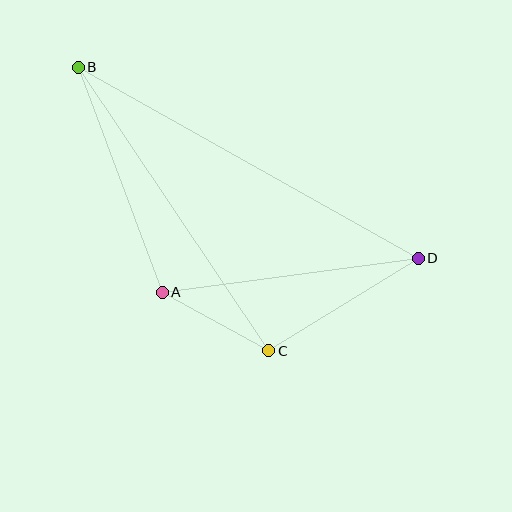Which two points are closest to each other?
Points A and C are closest to each other.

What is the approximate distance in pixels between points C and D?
The distance between C and D is approximately 176 pixels.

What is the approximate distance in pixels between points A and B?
The distance between A and B is approximately 240 pixels.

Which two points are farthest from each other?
Points B and D are farthest from each other.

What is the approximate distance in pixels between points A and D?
The distance between A and D is approximately 258 pixels.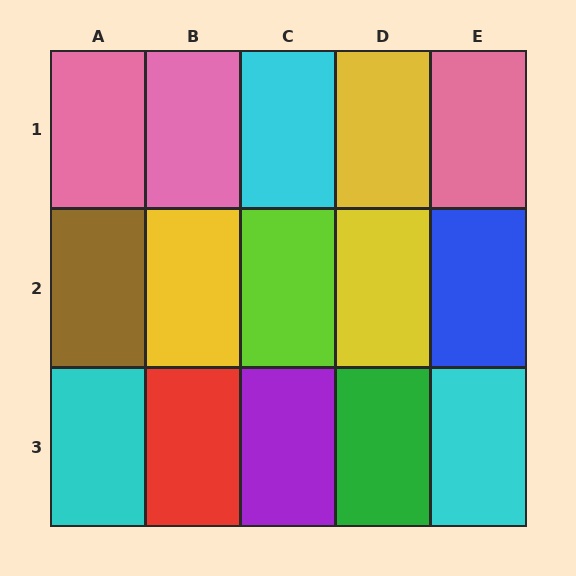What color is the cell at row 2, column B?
Yellow.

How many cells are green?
1 cell is green.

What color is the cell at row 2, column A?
Brown.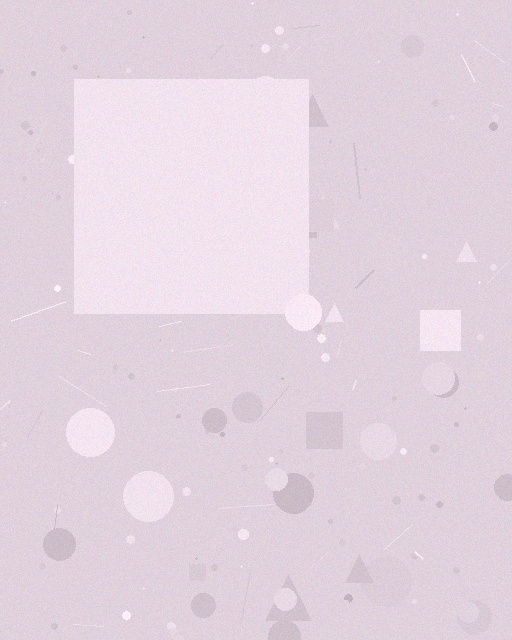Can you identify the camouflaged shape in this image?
The camouflaged shape is a square.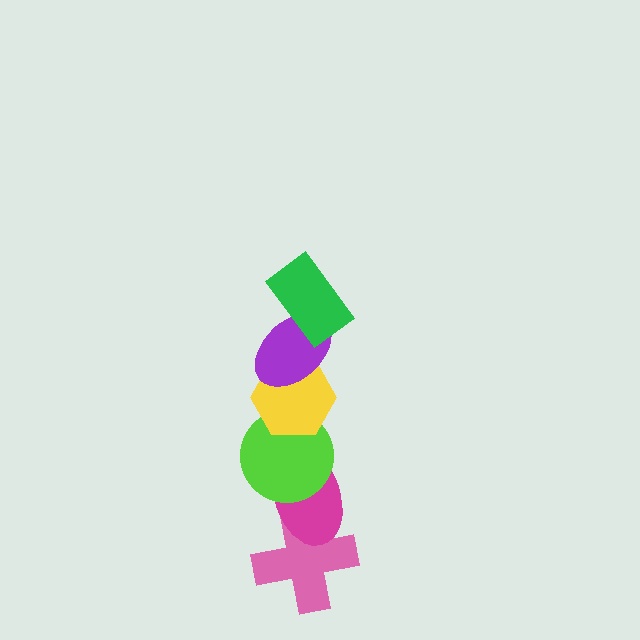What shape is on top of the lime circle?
The yellow hexagon is on top of the lime circle.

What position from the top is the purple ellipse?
The purple ellipse is 2nd from the top.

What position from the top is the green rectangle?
The green rectangle is 1st from the top.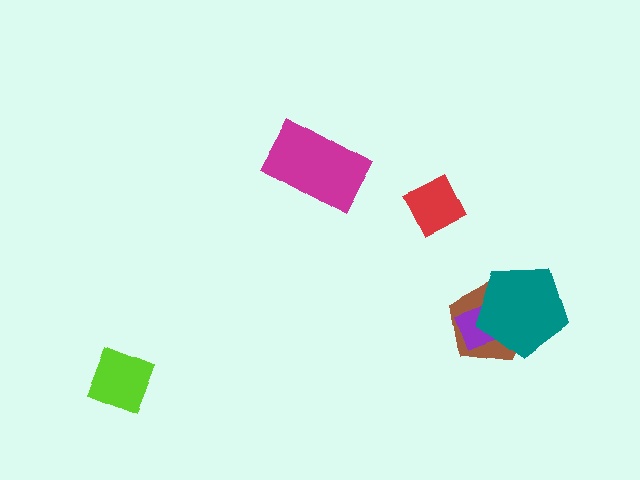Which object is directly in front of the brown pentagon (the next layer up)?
The purple diamond is directly in front of the brown pentagon.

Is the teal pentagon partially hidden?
No, no other shape covers it.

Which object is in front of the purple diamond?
The teal pentagon is in front of the purple diamond.